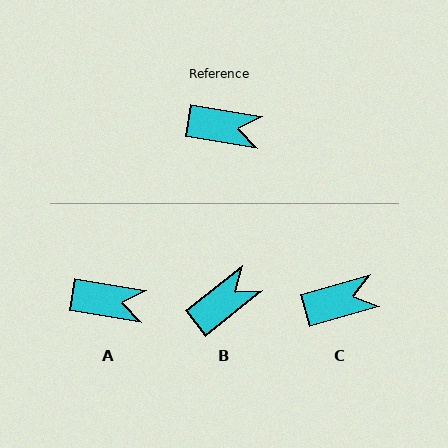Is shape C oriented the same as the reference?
No, it is off by about 26 degrees.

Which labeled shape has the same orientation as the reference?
A.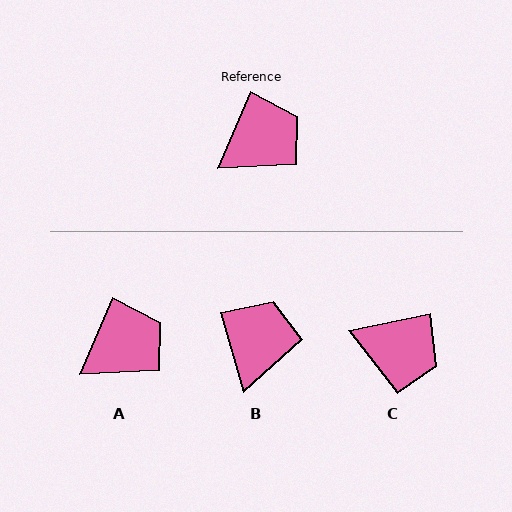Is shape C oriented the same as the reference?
No, it is off by about 55 degrees.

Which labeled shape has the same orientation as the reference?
A.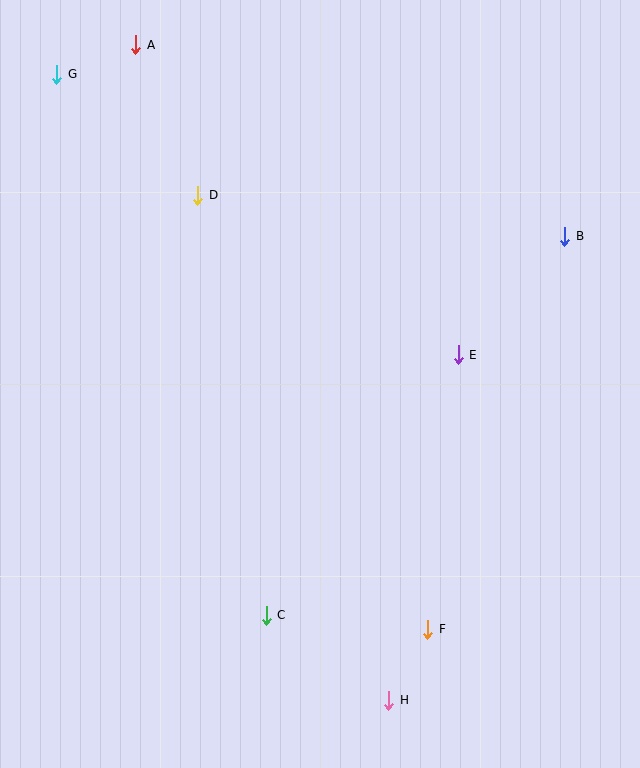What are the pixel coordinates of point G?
Point G is at (57, 74).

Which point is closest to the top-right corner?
Point B is closest to the top-right corner.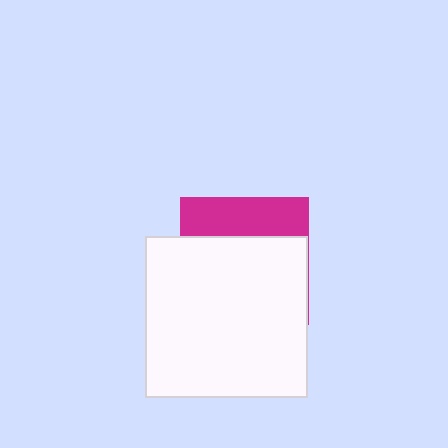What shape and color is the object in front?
The object in front is a white square.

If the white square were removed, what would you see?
You would see the complete magenta square.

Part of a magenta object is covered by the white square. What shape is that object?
It is a square.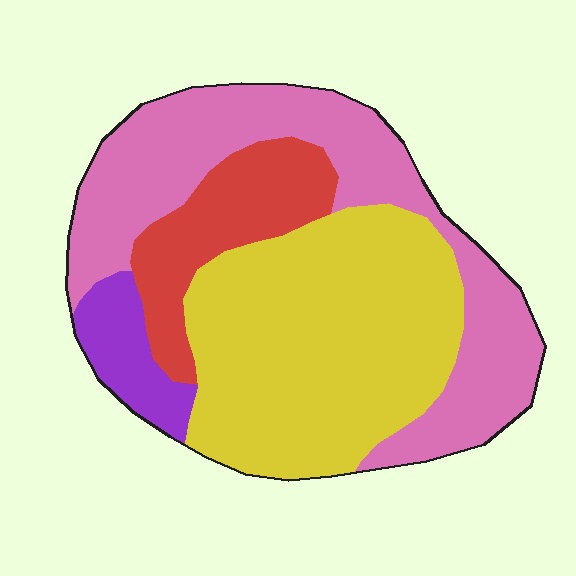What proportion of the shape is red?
Red takes up about one eighth (1/8) of the shape.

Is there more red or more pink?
Pink.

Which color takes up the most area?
Yellow, at roughly 45%.